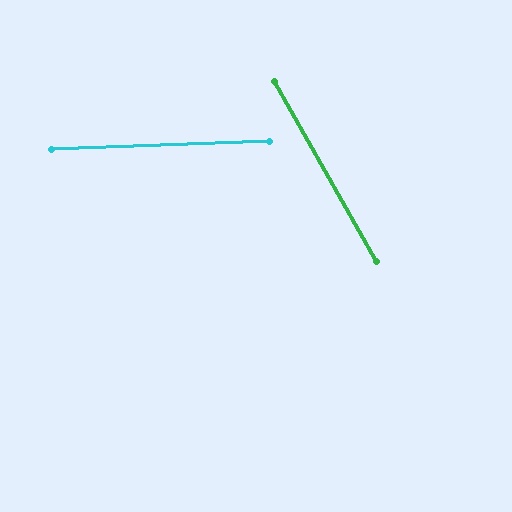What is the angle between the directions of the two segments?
Approximately 63 degrees.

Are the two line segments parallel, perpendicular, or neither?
Neither parallel nor perpendicular — they differ by about 63°.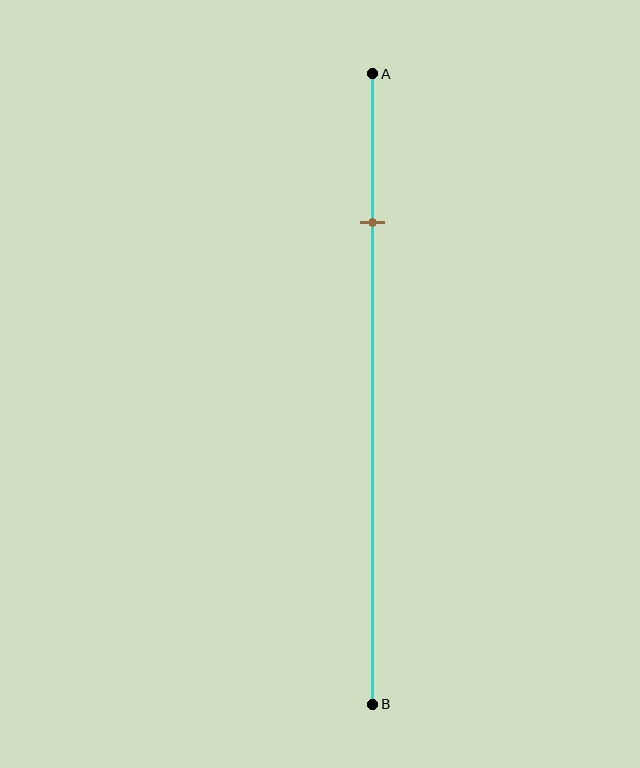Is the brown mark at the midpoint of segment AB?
No, the mark is at about 25% from A, not at the 50% midpoint.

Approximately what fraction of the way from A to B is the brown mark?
The brown mark is approximately 25% of the way from A to B.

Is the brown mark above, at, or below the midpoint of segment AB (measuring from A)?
The brown mark is above the midpoint of segment AB.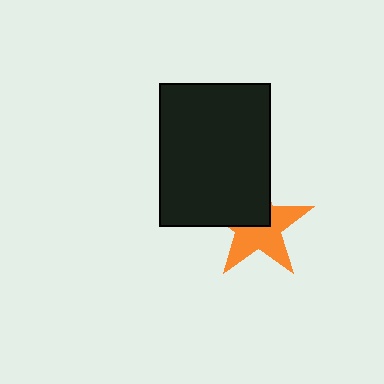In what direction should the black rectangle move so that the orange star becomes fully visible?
The black rectangle should move toward the upper-left. That is the shortest direction to clear the overlap and leave the orange star fully visible.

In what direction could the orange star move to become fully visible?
The orange star could move toward the lower-right. That would shift it out from behind the black rectangle entirely.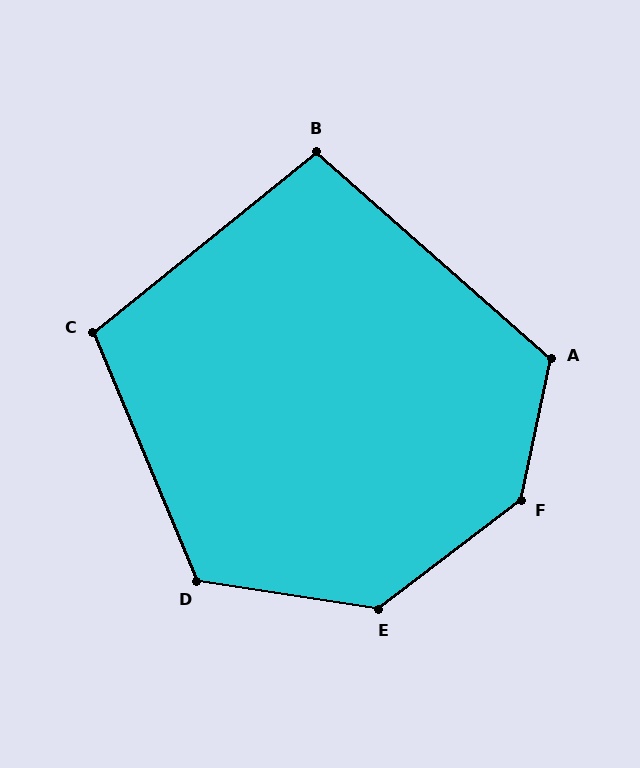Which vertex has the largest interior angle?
F, at approximately 139 degrees.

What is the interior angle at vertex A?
Approximately 120 degrees (obtuse).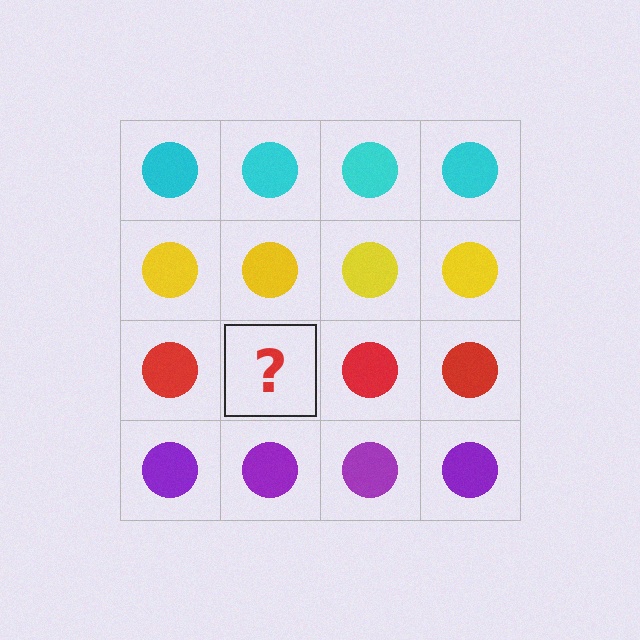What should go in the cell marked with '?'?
The missing cell should contain a red circle.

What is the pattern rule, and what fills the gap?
The rule is that each row has a consistent color. The gap should be filled with a red circle.